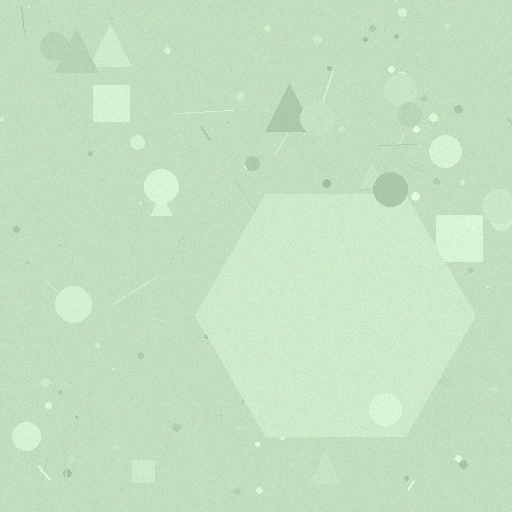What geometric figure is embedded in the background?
A hexagon is embedded in the background.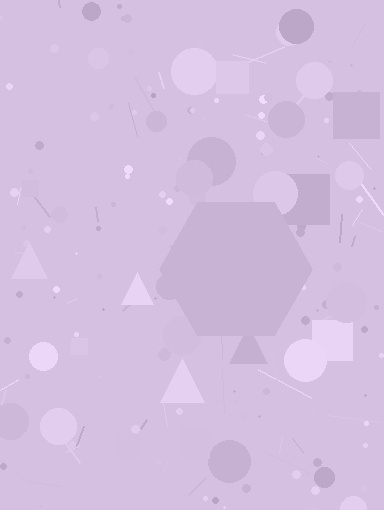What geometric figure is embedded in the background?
A hexagon is embedded in the background.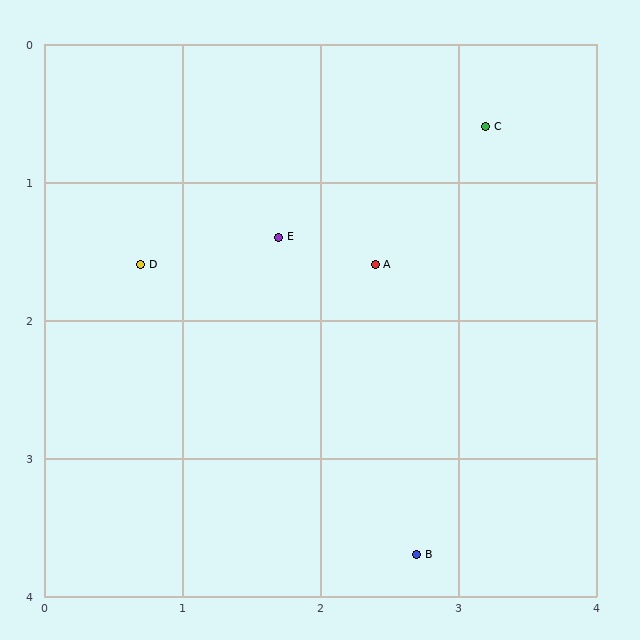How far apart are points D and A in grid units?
Points D and A are about 1.7 grid units apart.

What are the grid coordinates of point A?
Point A is at approximately (2.4, 1.6).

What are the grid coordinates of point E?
Point E is at approximately (1.7, 1.4).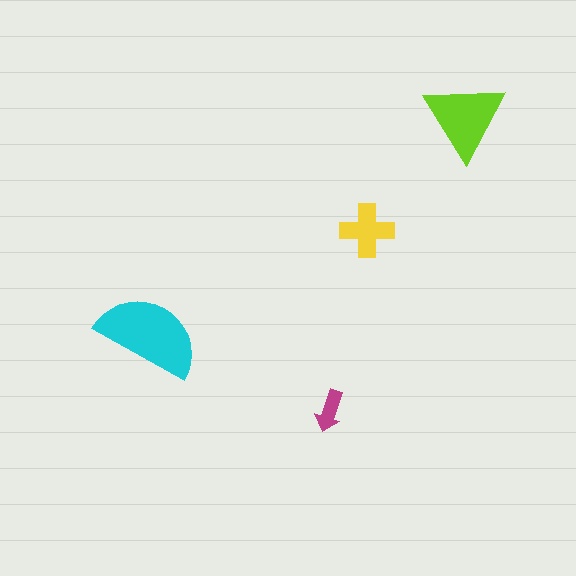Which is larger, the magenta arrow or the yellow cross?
The yellow cross.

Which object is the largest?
The cyan semicircle.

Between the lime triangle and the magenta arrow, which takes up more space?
The lime triangle.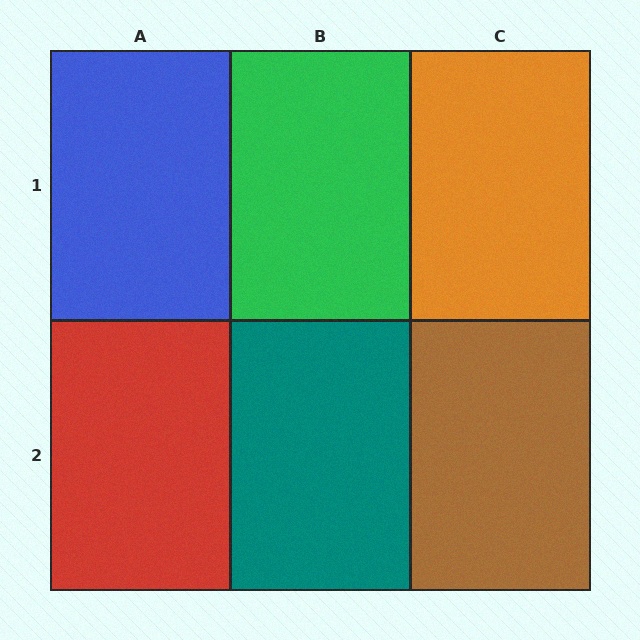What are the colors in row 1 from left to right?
Blue, green, orange.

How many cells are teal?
1 cell is teal.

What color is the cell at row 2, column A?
Red.